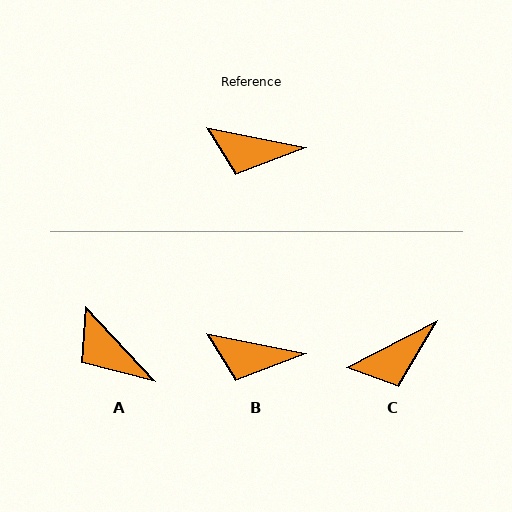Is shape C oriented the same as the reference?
No, it is off by about 39 degrees.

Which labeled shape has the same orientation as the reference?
B.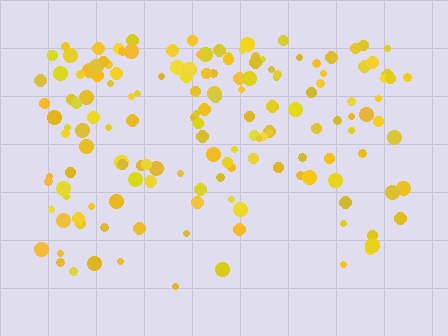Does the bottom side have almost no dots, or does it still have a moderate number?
Still a moderate number, just noticeably fewer than the top.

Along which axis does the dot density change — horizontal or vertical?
Vertical.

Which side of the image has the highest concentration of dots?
The top.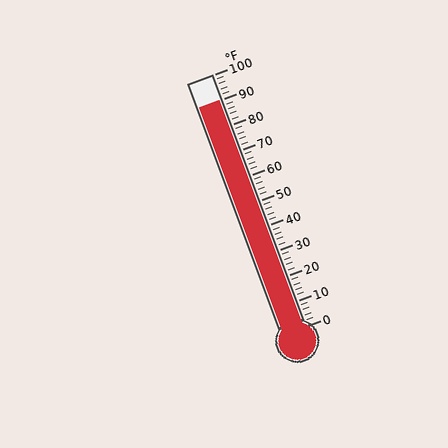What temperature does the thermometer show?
The thermometer shows approximately 90°F.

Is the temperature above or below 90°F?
The temperature is at 90°F.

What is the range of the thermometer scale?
The thermometer scale ranges from 0°F to 100°F.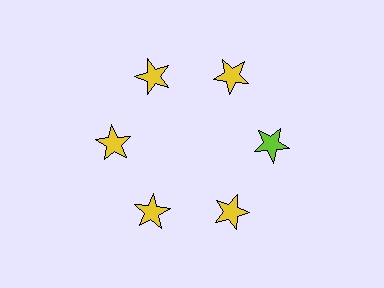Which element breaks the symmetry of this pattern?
The lime star at roughly the 3 o'clock position breaks the symmetry. All other shapes are yellow stars.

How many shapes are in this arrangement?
There are 6 shapes arranged in a ring pattern.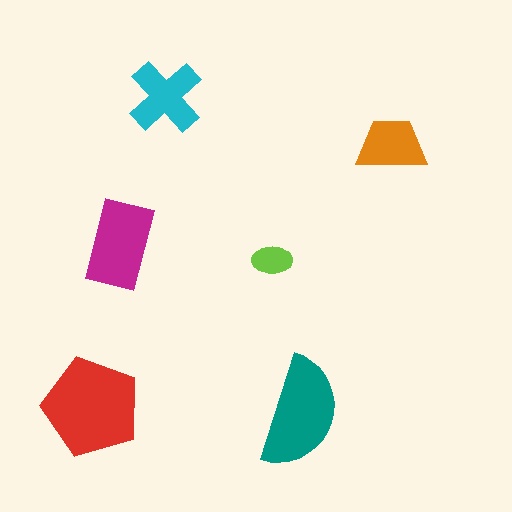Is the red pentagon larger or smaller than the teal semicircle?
Larger.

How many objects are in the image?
There are 6 objects in the image.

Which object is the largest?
The red pentagon.